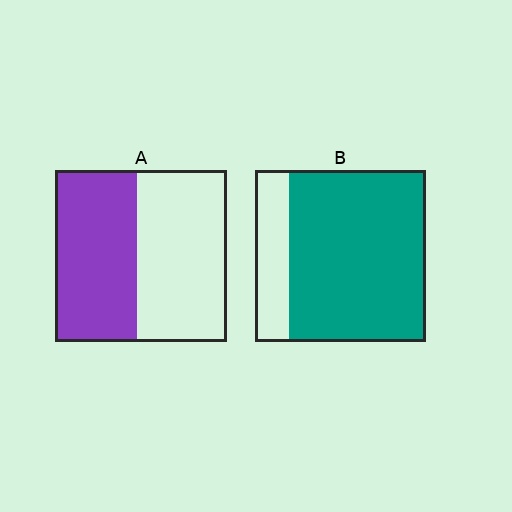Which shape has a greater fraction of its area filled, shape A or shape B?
Shape B.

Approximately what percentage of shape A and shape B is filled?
A is approximately 50% and B is approximately 80%.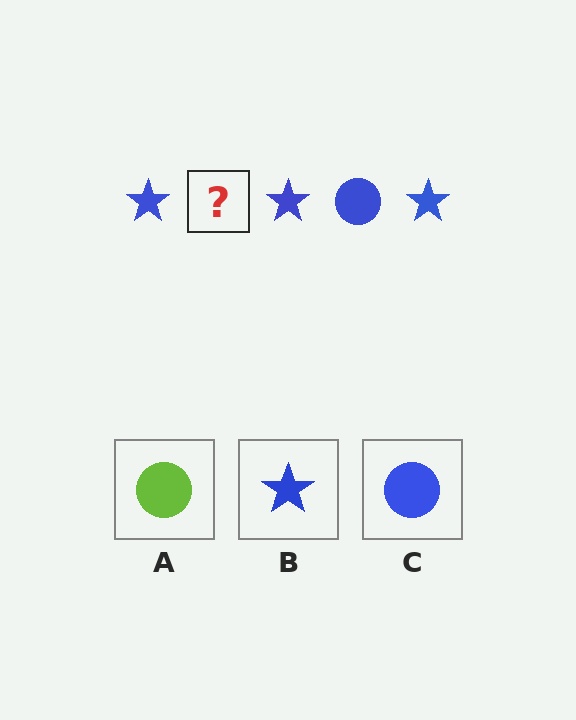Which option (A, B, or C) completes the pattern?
C.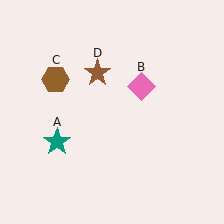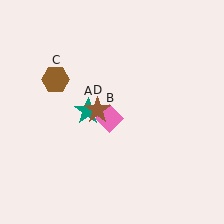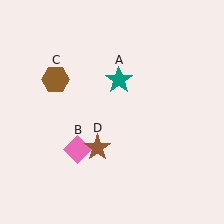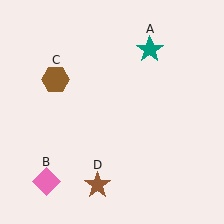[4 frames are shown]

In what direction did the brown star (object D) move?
The brown star (object D) moved down.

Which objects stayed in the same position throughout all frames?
Brown hexagon (object C) remained stationary.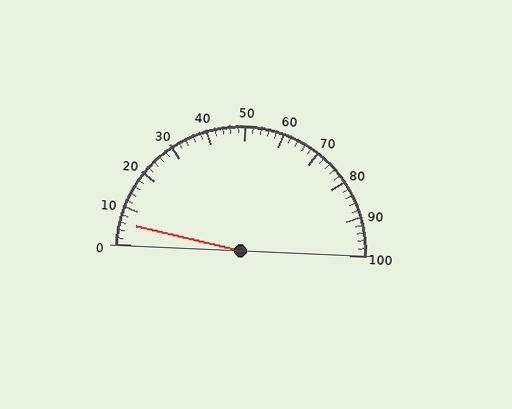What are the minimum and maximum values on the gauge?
The gauge ranges from 0 to 100.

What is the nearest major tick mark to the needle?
The nearest major tick mark is 10.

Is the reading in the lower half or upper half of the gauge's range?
The reading is in the lower half of the range (0 to 100).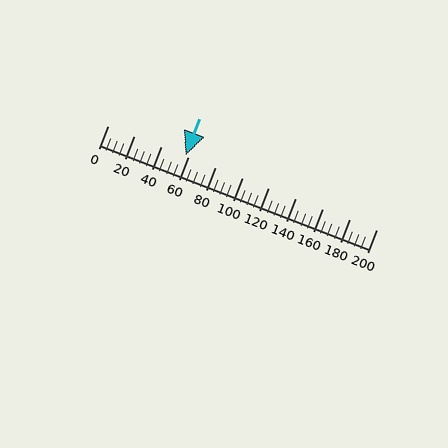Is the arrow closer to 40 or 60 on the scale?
The arrow is closer to 60.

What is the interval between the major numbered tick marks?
The major tick marks are spaced 20 units apart.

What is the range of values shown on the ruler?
The ruler shows values from 0 to 200.